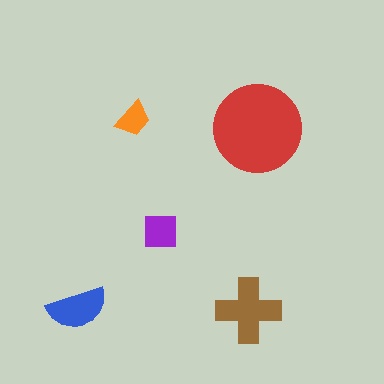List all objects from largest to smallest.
The red circle, the brown cross, the blue semicircle, the purple square, the orange trapezoid.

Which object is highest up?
The orange trapezoid is topmost.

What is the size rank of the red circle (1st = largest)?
1st.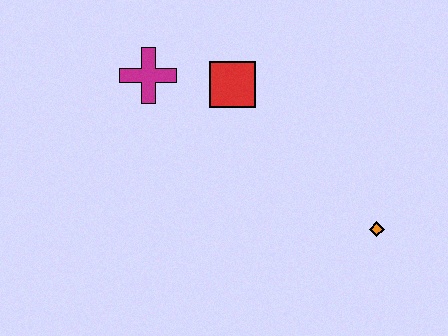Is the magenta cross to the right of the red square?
No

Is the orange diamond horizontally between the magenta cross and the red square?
No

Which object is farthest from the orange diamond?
The magenta cross is farthest from the orange diamond.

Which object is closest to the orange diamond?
The red square is closest to the orange diamond.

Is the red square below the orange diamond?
No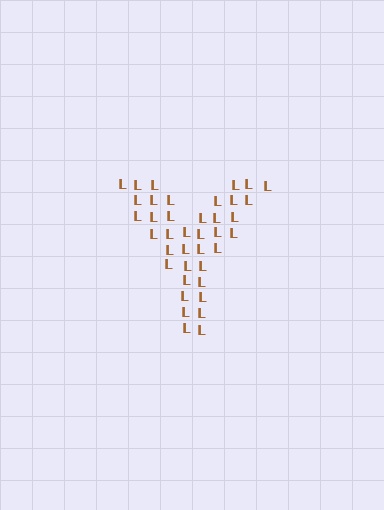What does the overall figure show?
The overall figure shows the letter Y.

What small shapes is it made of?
It is made of small letter L's.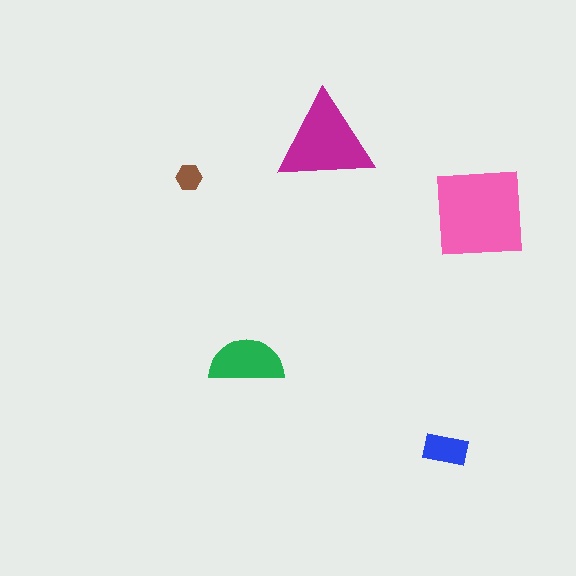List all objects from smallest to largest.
The brown hexagon, the blue rectangle, the green semicircle, the magenta triangle, the pink square.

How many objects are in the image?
There are 5 objects in the image.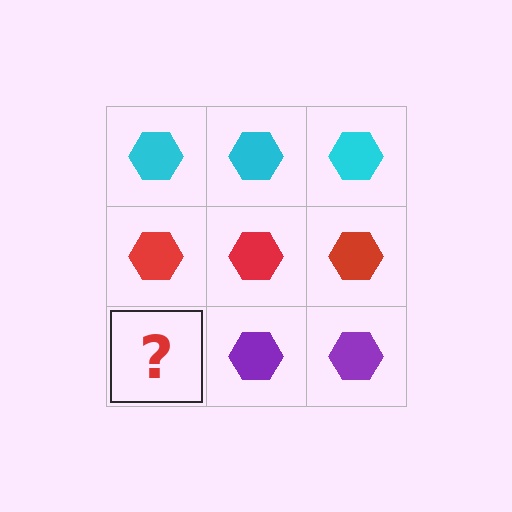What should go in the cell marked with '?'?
The missing cell should contain a purple hexagon.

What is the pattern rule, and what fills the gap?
The rule is that each row has a consistent color. The gap should be filled with a purple hexagon.